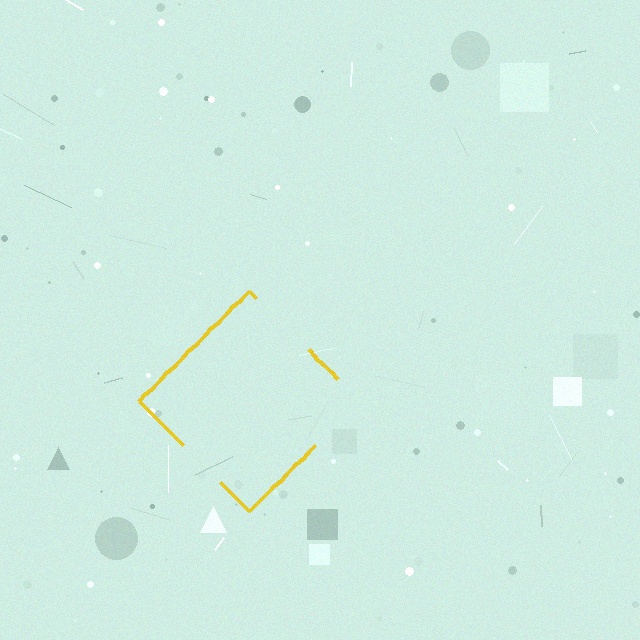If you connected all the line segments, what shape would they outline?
They would outline a diamond.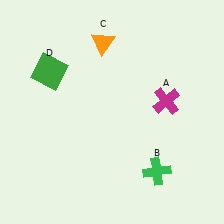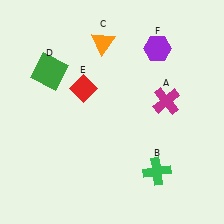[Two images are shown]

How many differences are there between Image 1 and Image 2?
There are 2 differences between the two images.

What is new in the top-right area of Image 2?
A purple hexagon (F) was added in the top-right area of Image 2.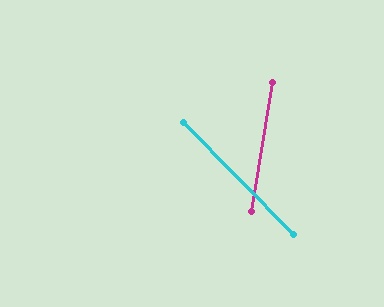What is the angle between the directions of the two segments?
Approximately 54 degrees.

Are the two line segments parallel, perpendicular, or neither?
Neither parallel nor perpendicular — they differ by about 54°.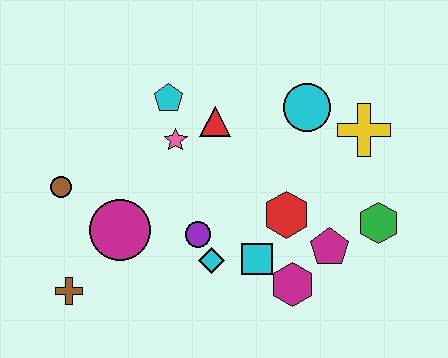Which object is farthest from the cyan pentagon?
The green hexagon is farthest from the cyan pentagon.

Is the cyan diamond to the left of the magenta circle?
No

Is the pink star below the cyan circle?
Yes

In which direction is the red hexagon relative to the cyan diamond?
The red hexagon is to the right of the cyan diamond.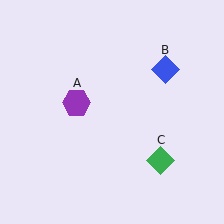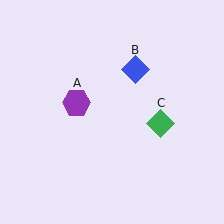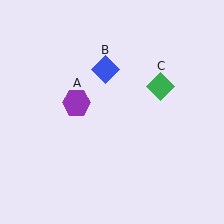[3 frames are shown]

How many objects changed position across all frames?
2 objects changed position: blue diamond (object B), green diamond (object C).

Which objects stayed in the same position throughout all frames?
Purple hexagon (object A) remained stationary.